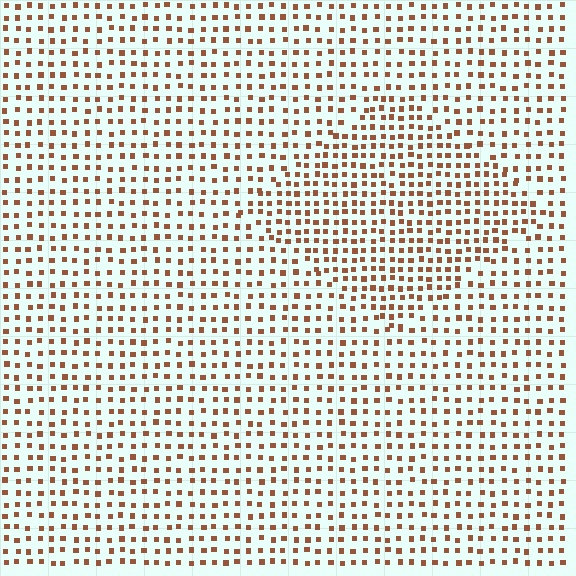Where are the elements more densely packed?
The elements are more densely packed inside the diamond boundary.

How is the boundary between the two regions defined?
The boundary is defined by a change in element density (approximately 1.5x ratio). All elements are the same color, size, and shape.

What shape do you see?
I see a diamond.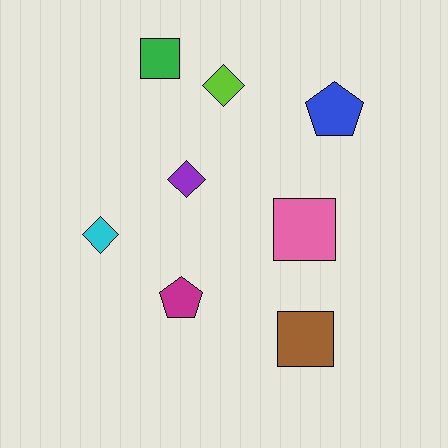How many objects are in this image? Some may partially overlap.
There are 8 objects.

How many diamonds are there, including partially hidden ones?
There are 3 diamonds.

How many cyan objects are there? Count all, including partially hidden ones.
There is 1 cyan object.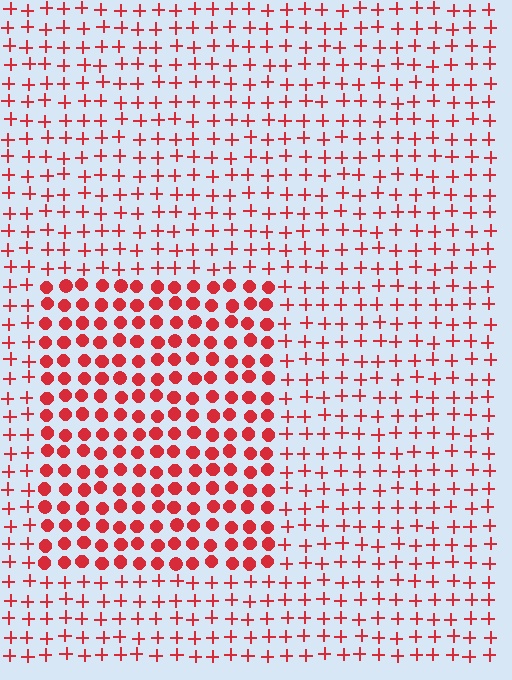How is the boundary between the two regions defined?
The boundary is defined by a change in element shape: circles inside vs. plus signs outside. All elements share the same color and spacing.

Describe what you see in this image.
The image is filled with small red elements arranged in a uniform grid. A rectangle-shaped region contains circles, while the surrounding area contains plus signs. The boundary is defined purely by the change in element shape.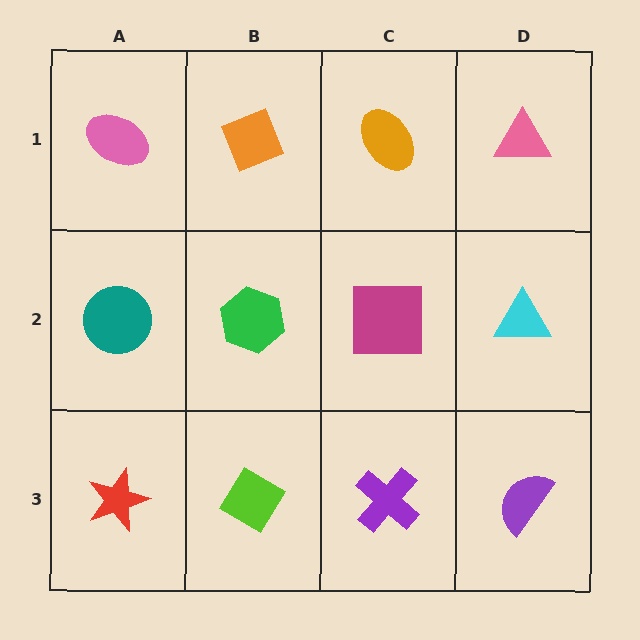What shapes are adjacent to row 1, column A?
A teal circle (row 2, column A), an orange diamond (row 1, column B).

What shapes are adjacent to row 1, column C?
A magenta square (row 2, column C), an orange diamond (row 1, column B), a pink triangle (row 1, column D).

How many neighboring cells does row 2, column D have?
3.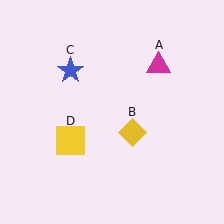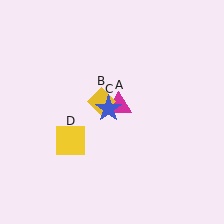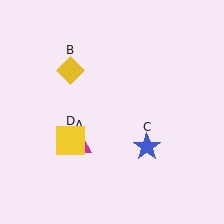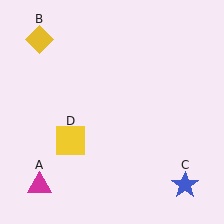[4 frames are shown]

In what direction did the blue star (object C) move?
The blue star (object C) moved down and to the right.